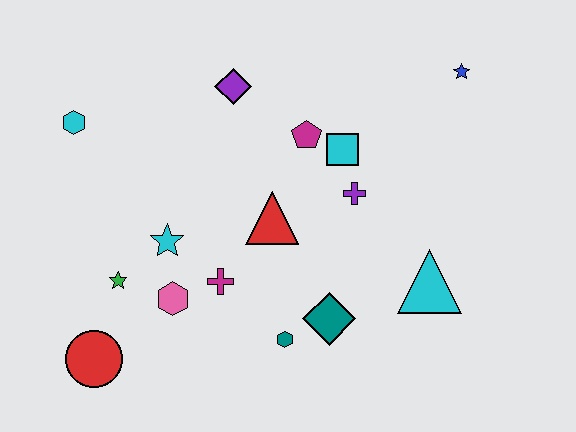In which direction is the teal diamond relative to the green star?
The teal diamond is to the right of the green star.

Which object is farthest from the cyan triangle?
The cyan hexagon is farthest from the cyan triangle.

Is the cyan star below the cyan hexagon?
Yes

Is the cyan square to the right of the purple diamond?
Yes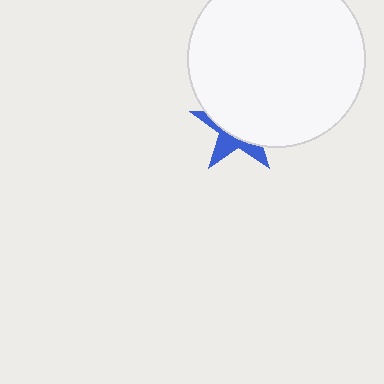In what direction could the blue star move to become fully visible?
The blue star could move down. That would shift it out from behind the white circle entirely.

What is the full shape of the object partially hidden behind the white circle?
The partially hidden object is a blue star.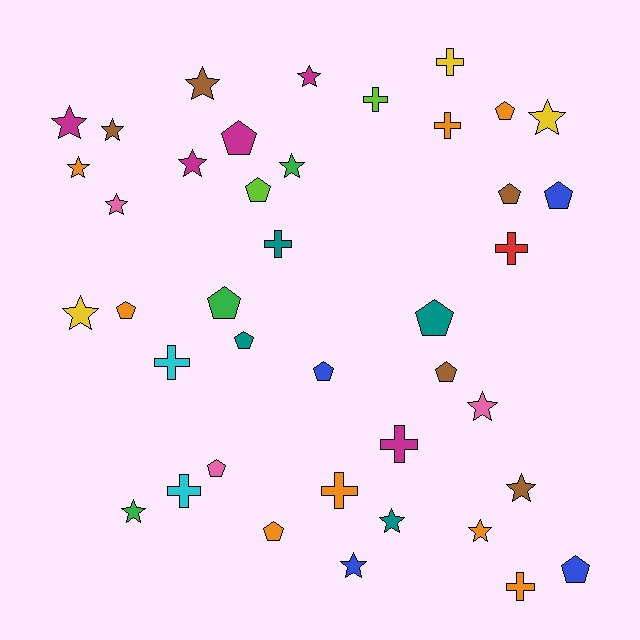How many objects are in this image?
There are 40 objects.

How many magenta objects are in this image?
There are 5 magenta objects.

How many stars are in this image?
There are 16 stars.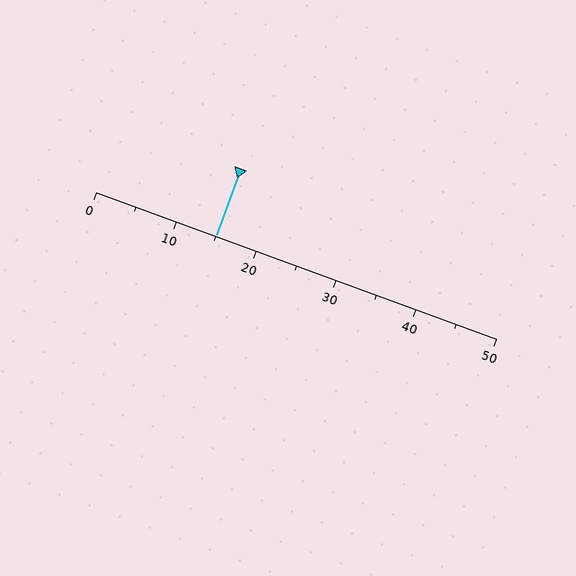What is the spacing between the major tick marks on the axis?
The major ticks are spaced 10 apart.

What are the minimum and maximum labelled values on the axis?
The axis runs from 0 to 50.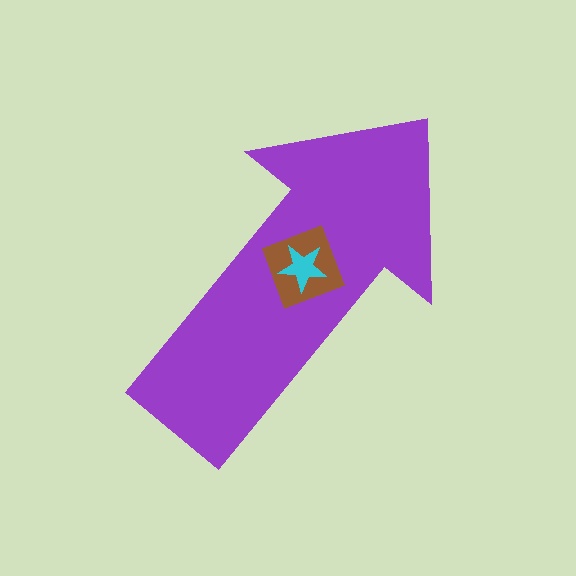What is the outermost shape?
The purple arrow.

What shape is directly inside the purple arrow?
The brown square.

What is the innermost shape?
The cyan star.